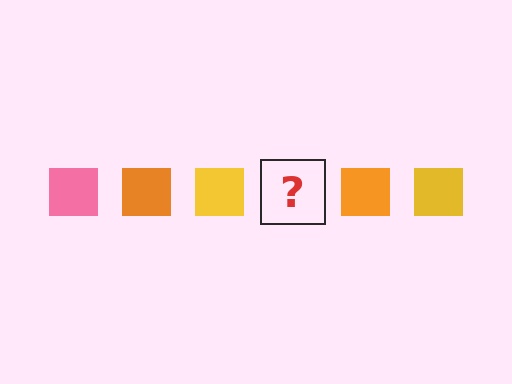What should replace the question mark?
The question mark should be replaced with a pink square.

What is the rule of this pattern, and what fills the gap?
The rule is that the pattern cycles through pink, orange, yellow squares. The gap should be filled with a pink square.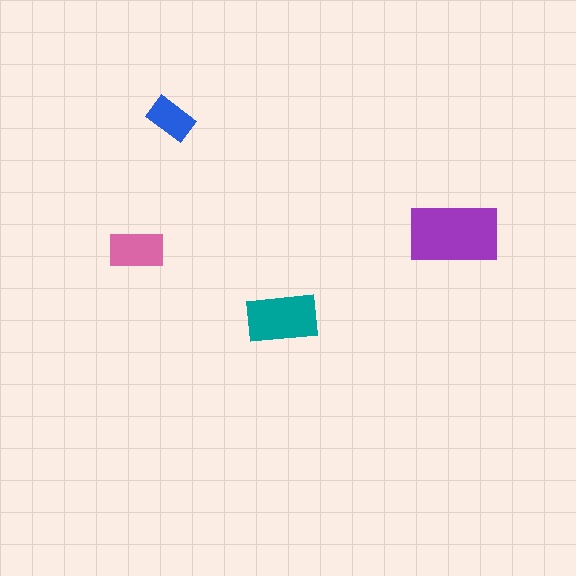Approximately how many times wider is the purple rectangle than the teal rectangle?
About 1.5 times wider.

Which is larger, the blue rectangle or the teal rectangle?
The teal one.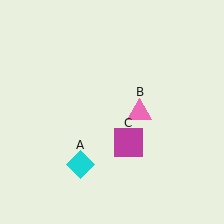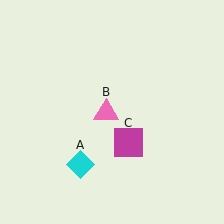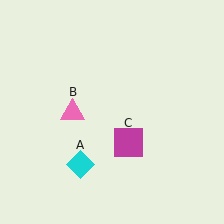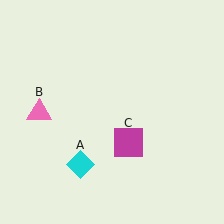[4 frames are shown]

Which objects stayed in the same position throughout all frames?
Cyan diamond (object A) and magenta square (object C) remained stationary.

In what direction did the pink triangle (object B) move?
The pink triangle (object B) moved left.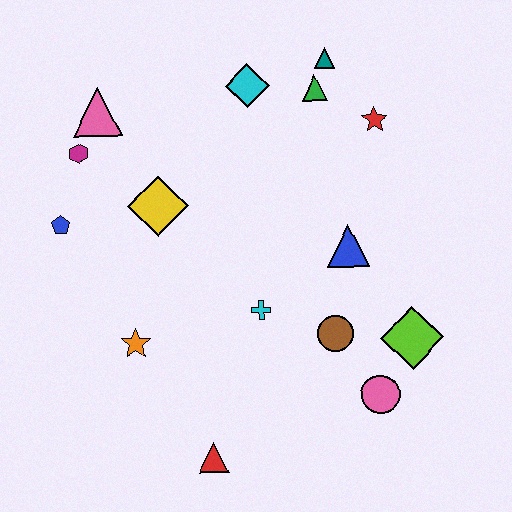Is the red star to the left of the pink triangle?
No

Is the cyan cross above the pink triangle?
No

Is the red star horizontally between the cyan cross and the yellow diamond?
No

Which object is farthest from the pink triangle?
The pink circle is farthest from the pink triangle.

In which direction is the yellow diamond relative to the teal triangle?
The yellow diamond is to the left of the teal triangle.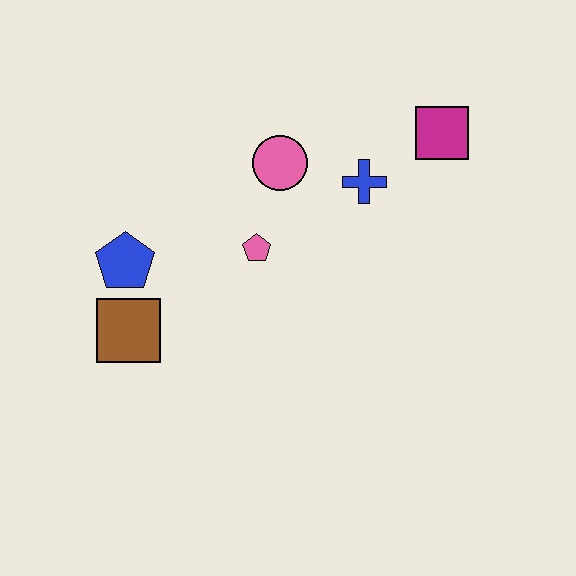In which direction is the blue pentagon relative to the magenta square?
The blue pentagon is to the left of the magenta square.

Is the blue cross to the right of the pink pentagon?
Yes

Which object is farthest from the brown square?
The magenta square is farthest from the brown square.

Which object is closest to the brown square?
The blue pentagon is closest to the brown square.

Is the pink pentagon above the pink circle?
No